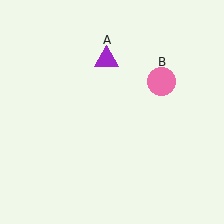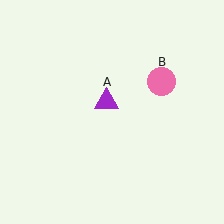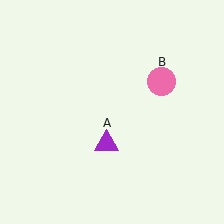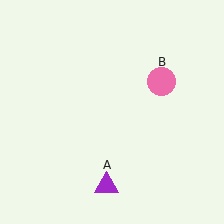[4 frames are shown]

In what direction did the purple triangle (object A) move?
The purple triangle (object A) moved down.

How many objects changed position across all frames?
1 object changed position: purple triangle (object A).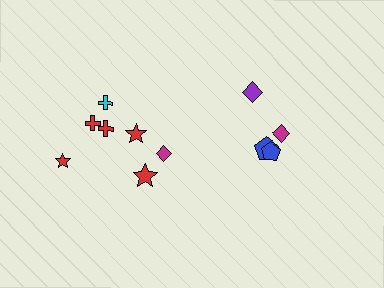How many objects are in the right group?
There are 4 objects.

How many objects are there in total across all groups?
There are 11 objects.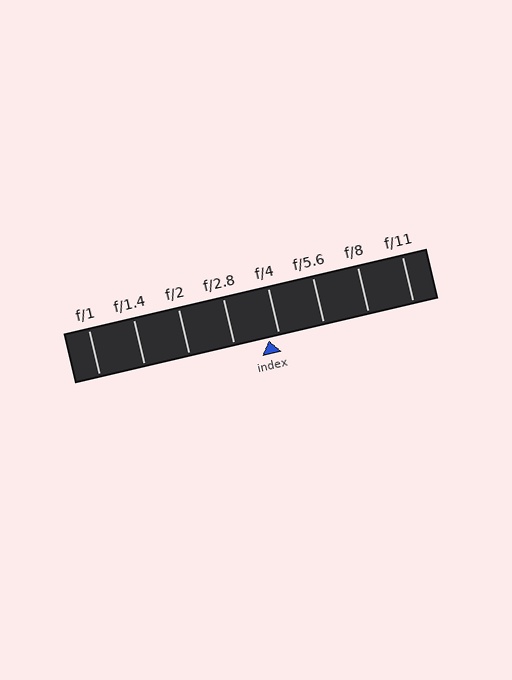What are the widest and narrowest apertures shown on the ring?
The widest aperture shown is f/1 and the narrowest is f/11.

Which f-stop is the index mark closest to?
The index mark is closest to f/4.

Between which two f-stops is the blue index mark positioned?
The index mark is between f/2.8 and f/4.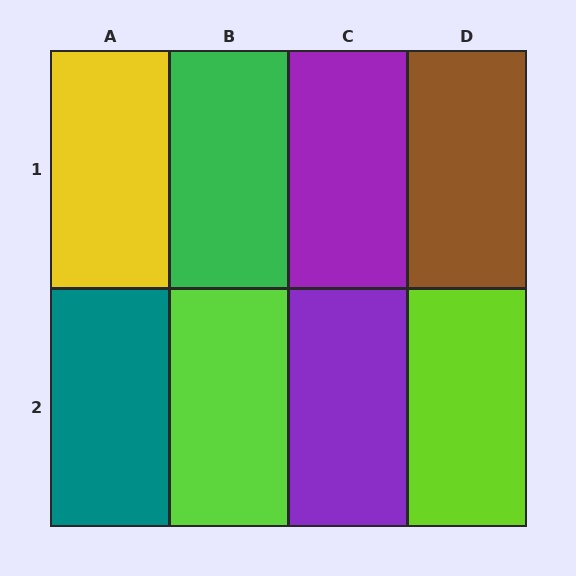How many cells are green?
1 cell is green.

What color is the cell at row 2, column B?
Lime.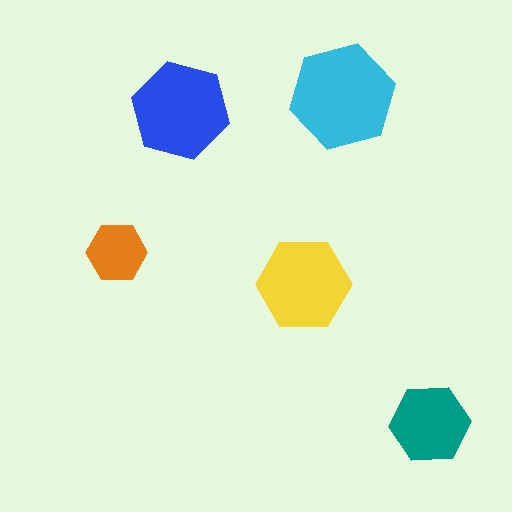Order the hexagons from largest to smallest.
the cyan one, the blue one, the yellow one, the teal one, the orange one.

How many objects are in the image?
There are 5 objects in the image.